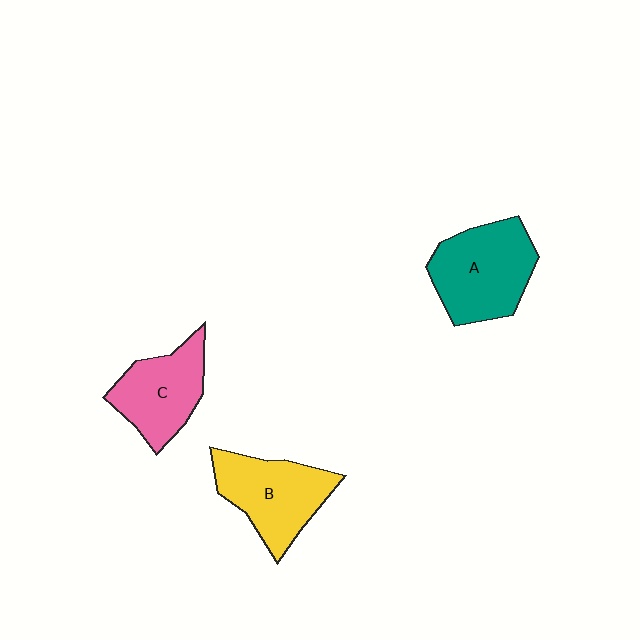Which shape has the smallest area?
Shape C (pink).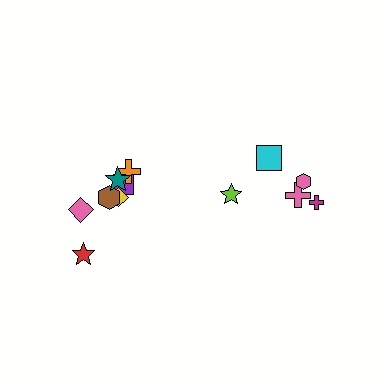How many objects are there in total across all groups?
There are 12 objects.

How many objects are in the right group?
There are 5 objects.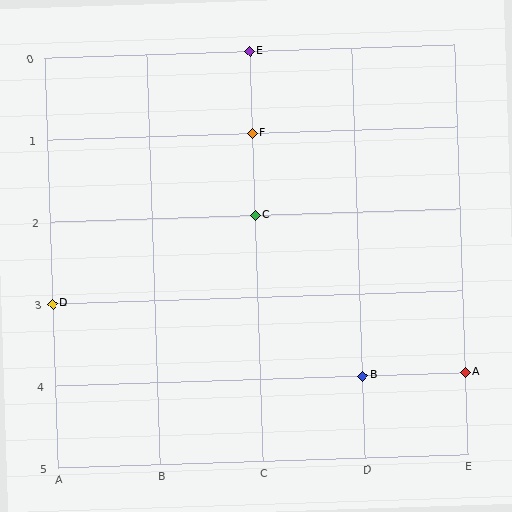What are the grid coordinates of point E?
Point E is at grid coordinates (C, 0).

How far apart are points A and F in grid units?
Points A and F are 2 columns and 3 rows apart (about 3.6 grid units diagonally).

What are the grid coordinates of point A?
Point A is at grid coordinates (E, 4).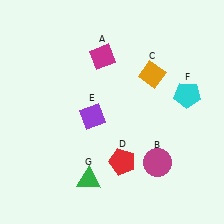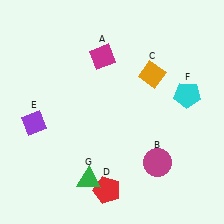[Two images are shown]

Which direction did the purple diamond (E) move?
The purple diamond (E) moved left.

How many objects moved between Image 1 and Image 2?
2 objects moved between the two images.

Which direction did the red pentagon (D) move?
The red pentagon (D) moved down.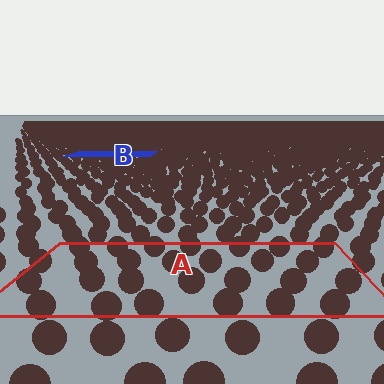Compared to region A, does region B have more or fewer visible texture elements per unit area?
Region B has more texture elements per unit area — they are packed more densely because it is farther away.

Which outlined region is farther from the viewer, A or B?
Region B is farther from the viewer — the texture elements inside it appear smaller and more densely packed.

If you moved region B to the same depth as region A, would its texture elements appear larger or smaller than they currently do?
They would appear larger. At a closer depth, the same texture elements are projected at a bigger on-screen size.